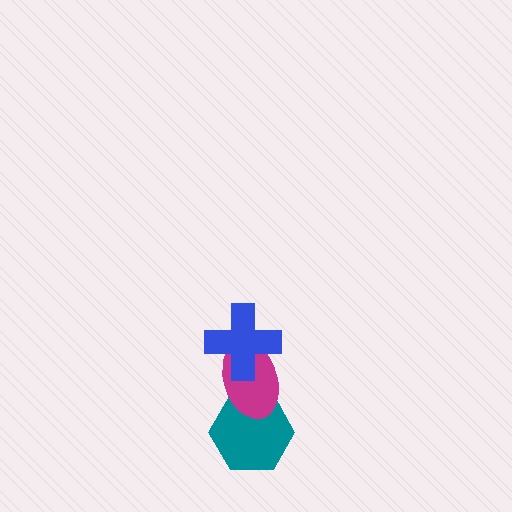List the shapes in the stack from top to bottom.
From top to bottom: the blue cross, the magenta ellipse, the teal hexagon.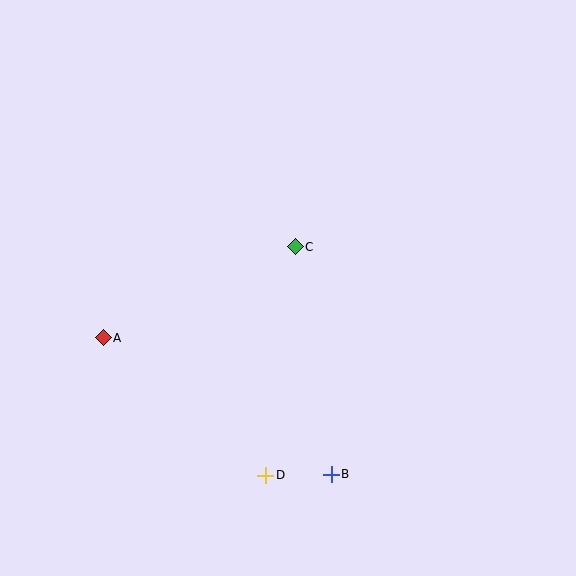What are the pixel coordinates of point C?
Point C is at (295, 247).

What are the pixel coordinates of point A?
Point A is at (103, 338).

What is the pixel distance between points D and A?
The distance between D and A is 213 pixels.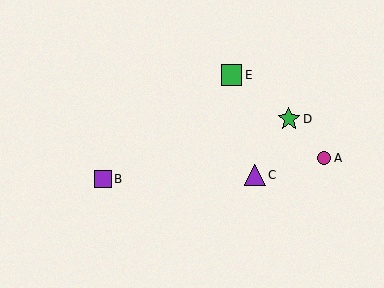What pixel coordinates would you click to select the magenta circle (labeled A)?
Click at (324, 158) to select the magenta circle A.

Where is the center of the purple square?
The center of the purple square is at (103, 179).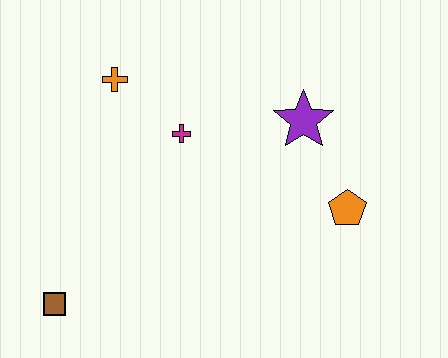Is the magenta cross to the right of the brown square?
Yes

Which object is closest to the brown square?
The magenta cross is closest to the brown square.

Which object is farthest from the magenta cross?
The brown square is farthest from the magenta cross.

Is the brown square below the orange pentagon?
Yes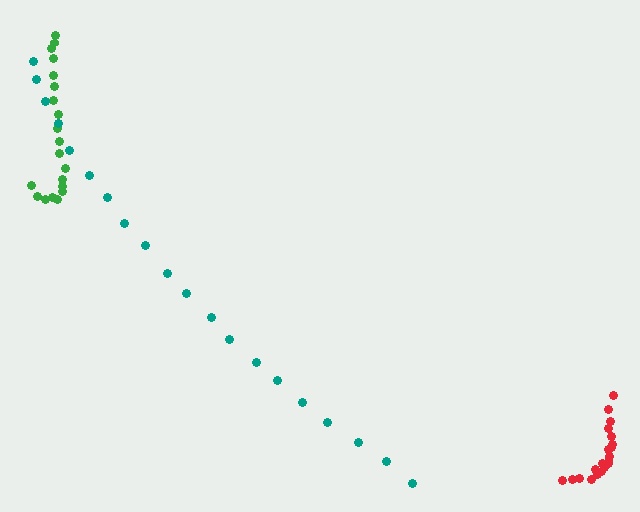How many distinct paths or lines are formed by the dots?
There are 3 distinct paths.